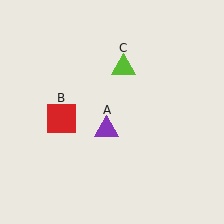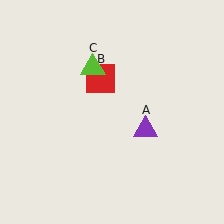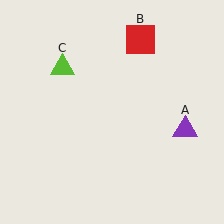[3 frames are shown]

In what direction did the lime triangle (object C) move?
The lime triangle (object C) moved left.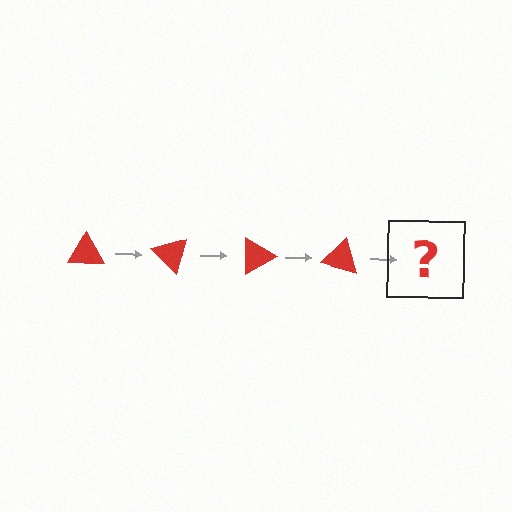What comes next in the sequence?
The next element should be a red triangle rotated 180 degrees.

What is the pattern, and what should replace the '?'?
The pattern is that the triangle rotates 45 degrees each step. The '?' should be a red triangle rotated 180 degrees.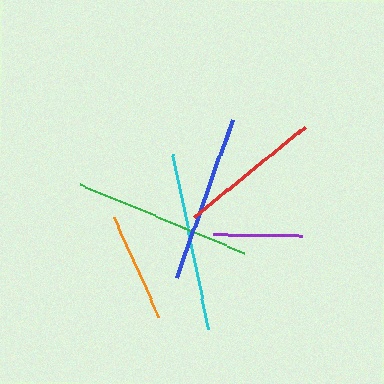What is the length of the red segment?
The red segment is approximately 143 pixels long.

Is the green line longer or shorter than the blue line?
The green line is longer than the blue line.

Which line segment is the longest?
The cyan line is the longest at approximately 179 pixels.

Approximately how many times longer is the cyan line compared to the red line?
The cyan line is approximately 1.3 times the length of the red line.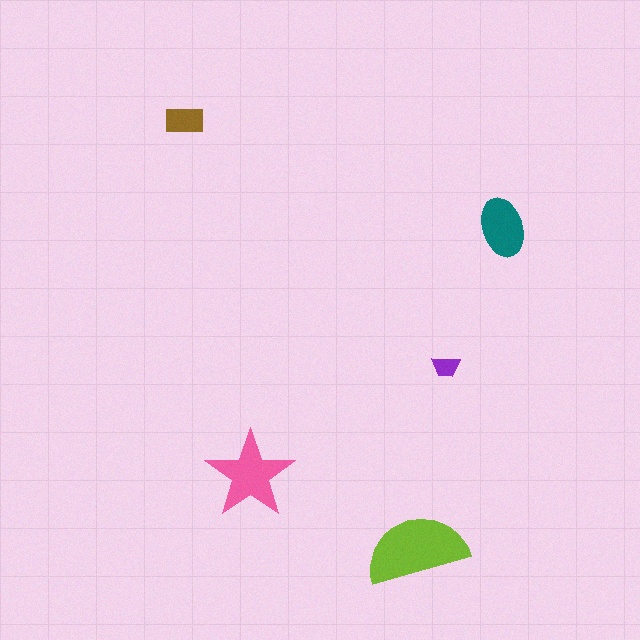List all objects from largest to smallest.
The lime semicircle, the pink star, the teal ellipse, the brown rectangle, the purple trapezoid.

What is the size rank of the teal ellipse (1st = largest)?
3rd.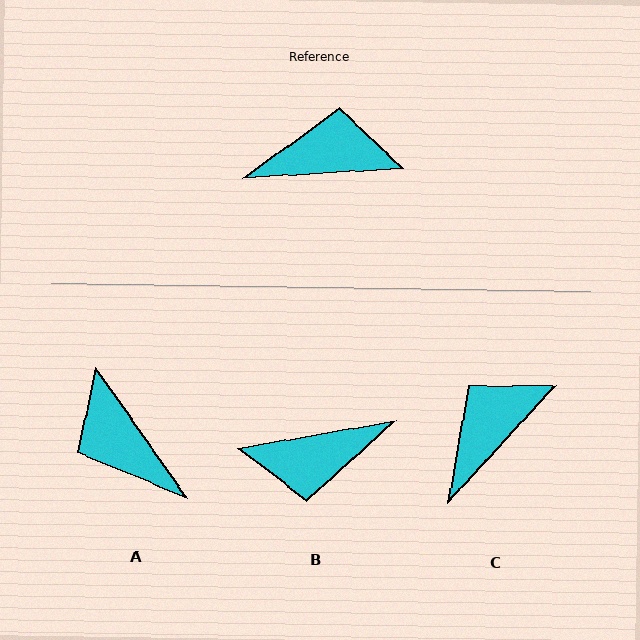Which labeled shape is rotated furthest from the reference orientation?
B, about 174 degrees away.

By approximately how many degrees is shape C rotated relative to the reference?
Approximately 44 degrees counter-clockwise.